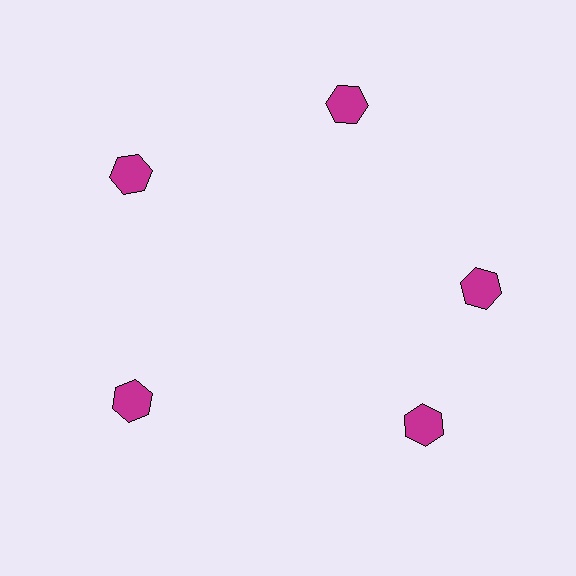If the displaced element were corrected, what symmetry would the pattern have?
It would have 5-fold rotational symmetry — the pattern would map onto itself every 72 degrees.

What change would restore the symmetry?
The symmetry would be restored by rotating it back into even spacing with its neighbors so that all 5 hexagons sit at equal angles and equal distance from the center.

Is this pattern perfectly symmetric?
No. The 5 magenta hexagons are arranged in a ring, but one element near the 5 o'clock position is rotated out of alignment along the ring, breaking the 5-fold rotational symmetry.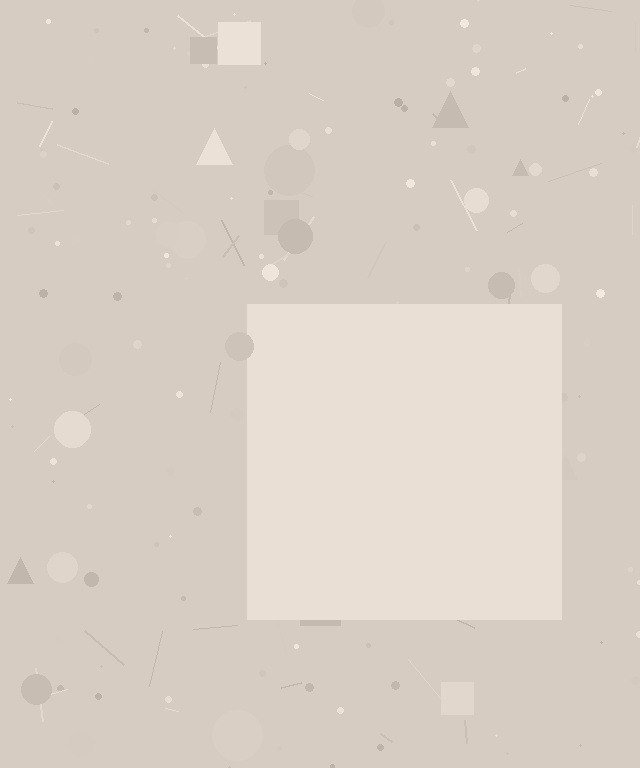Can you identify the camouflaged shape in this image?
The camouflaged shape is a square.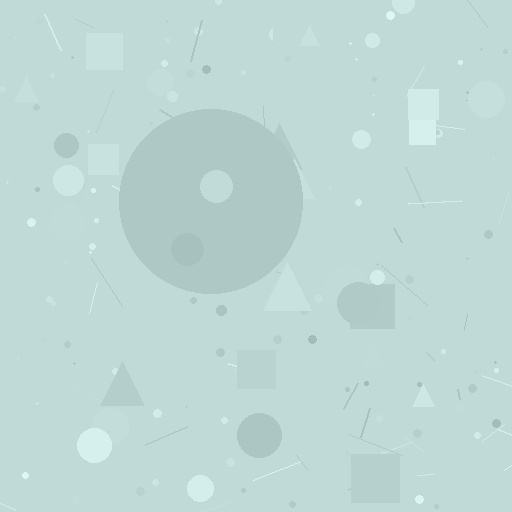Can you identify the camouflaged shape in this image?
The camouflaged shape is a circle.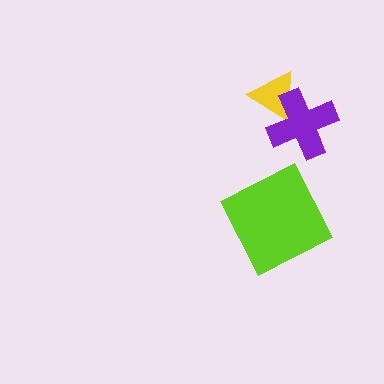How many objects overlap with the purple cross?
1 object overlaps with the purple cross.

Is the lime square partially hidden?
No, no other shape covers it.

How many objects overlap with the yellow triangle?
1 object overlaps with the yellow triangle.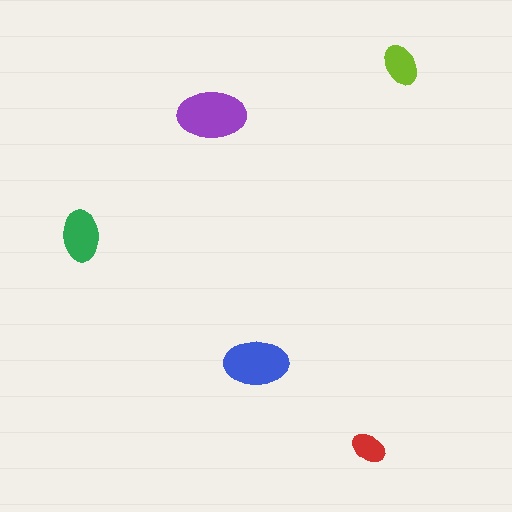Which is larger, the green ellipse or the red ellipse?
The green one.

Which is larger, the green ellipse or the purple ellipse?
The purple one.